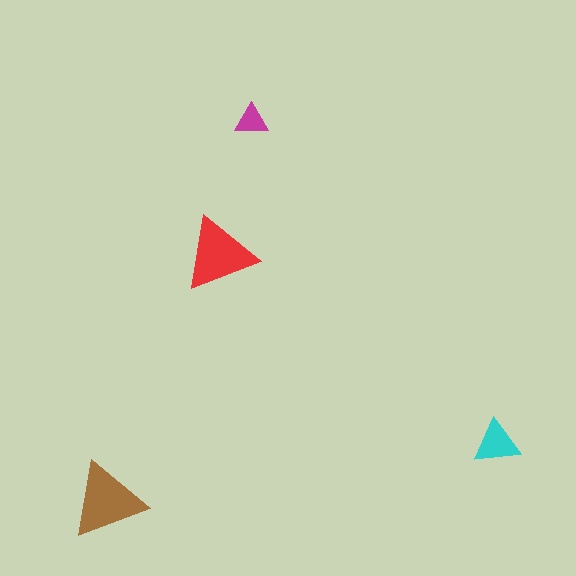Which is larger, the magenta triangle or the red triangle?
The red one.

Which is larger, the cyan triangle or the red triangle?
The red one.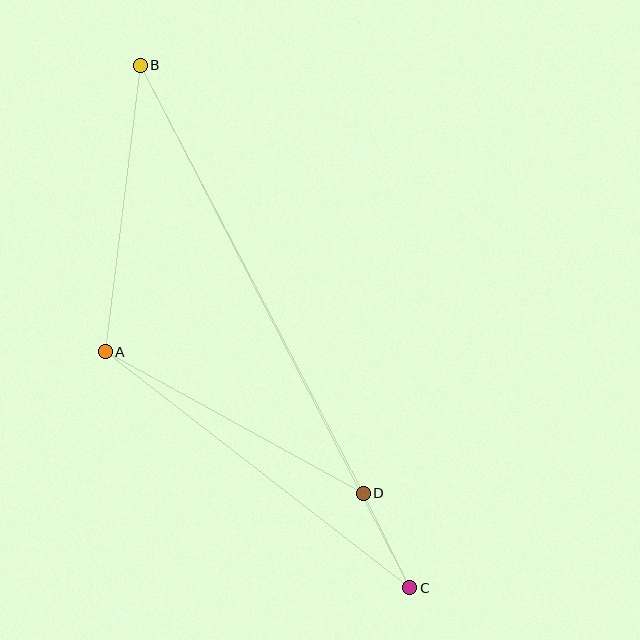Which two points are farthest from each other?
Points B and C are farthest from each other.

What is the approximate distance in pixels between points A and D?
The distance between A and D is approximately 294 pixels.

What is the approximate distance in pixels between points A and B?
The distance between A and B is approximately 289 pixels.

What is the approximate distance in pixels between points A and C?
The distance between A and C is approximately 385 pixels.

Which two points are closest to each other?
Points C and D are closest to each other.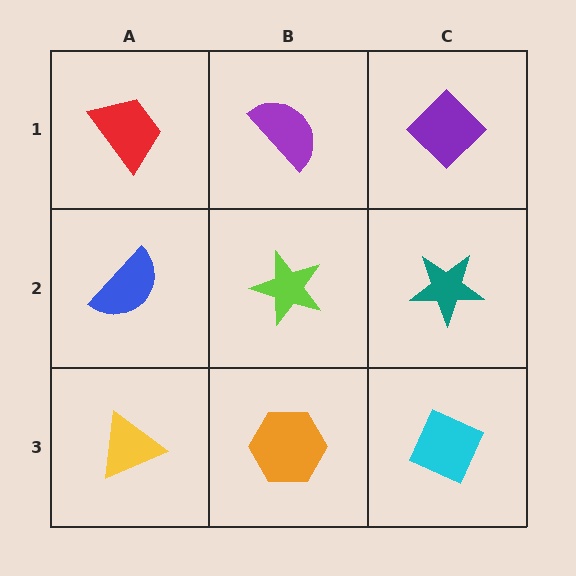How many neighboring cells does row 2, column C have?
3.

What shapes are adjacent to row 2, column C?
A purple diamond (row 1, column C), a cyan diamond (row 3, column C), a lime star (row 2, column B).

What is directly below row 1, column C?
A teal star.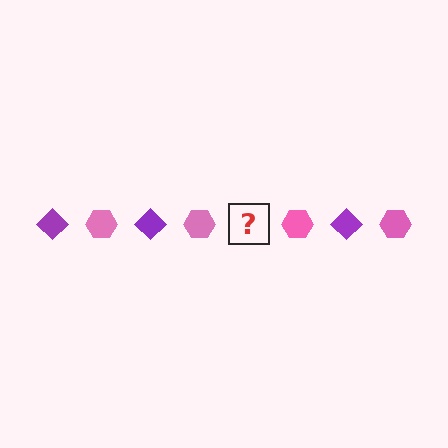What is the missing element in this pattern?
The missing element is a purple diamond.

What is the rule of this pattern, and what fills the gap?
The rule is that the pattern alternates between purple diamond and pink hexagon. The gap should be filled with a purple diamond.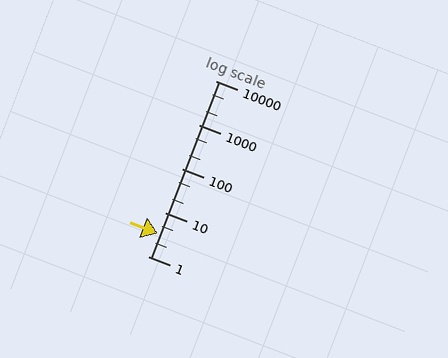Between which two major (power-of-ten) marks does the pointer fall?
The pointer is between 1 and 10.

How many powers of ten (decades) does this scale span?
The scale spans 4 decades, from 1 to 10000.